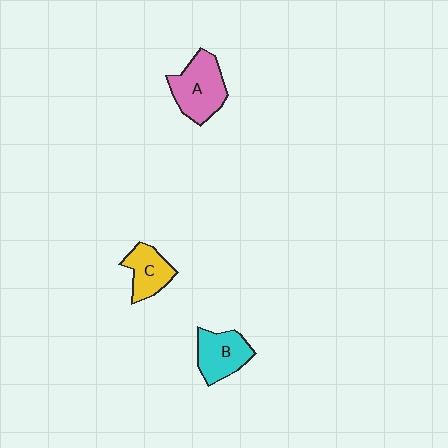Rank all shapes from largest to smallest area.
From largest to smallest: A (pink), B (cyan), C (yellow).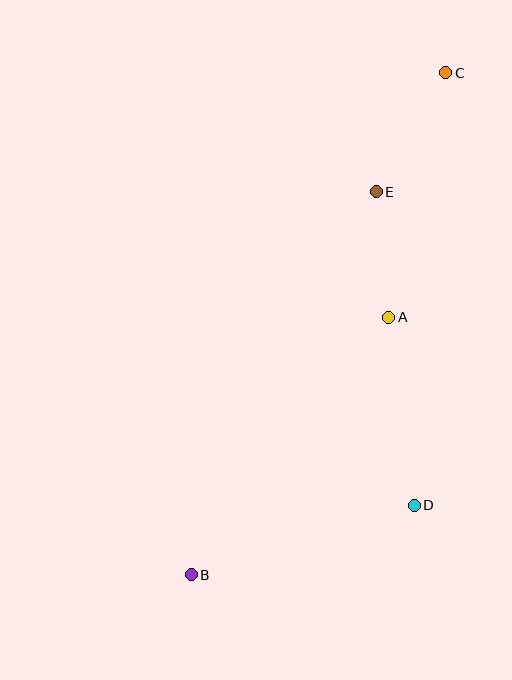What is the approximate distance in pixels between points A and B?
The distance between A and B is approximately 324 pixels.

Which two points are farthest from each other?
Points B and C are farthest from each other.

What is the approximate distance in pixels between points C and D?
The distance between C and D is approximately 434 pixels.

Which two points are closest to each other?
Points A and E are closest to each other.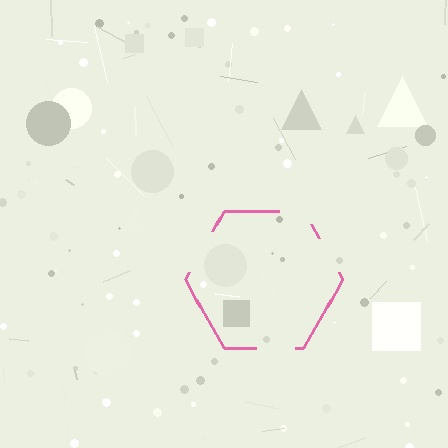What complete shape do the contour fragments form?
The contour fragments form a hexagon.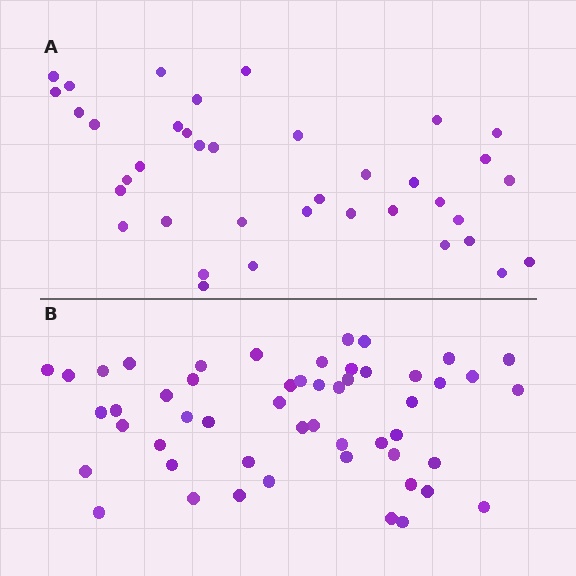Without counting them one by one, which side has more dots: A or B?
Region B (the bottom region) has more dots.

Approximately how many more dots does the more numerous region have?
Region B has approximately 15 more dots than region A.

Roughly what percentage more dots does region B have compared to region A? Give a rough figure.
About 35% more.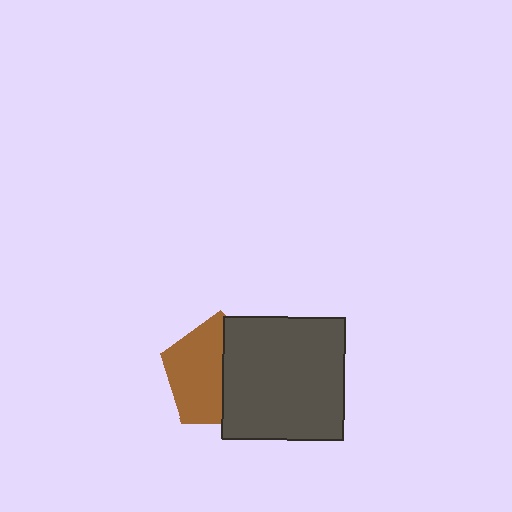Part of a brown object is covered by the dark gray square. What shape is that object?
It is a pentagon.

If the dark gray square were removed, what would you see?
You would see the complete brown pentagon.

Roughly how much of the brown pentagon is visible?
About half of it is visible (roughly 53%).